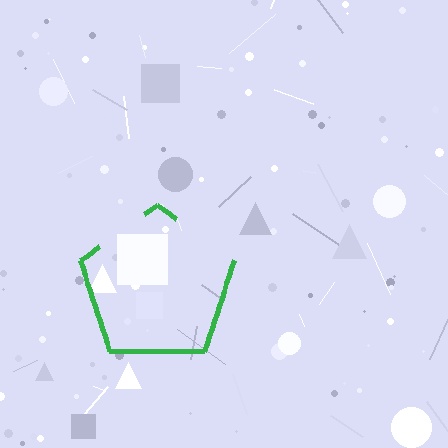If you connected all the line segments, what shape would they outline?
They would outline a pentagon.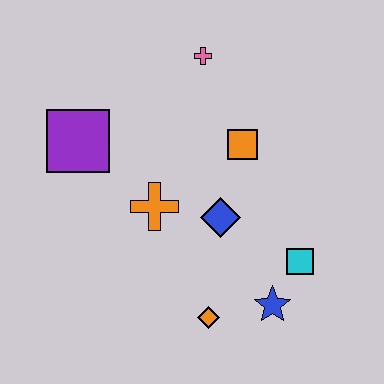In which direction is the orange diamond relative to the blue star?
The orange diamond is to the left of the blue star.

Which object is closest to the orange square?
The blue diamond is closest to the orange square.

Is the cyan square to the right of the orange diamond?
Yes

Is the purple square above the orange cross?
Yes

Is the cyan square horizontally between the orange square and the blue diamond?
No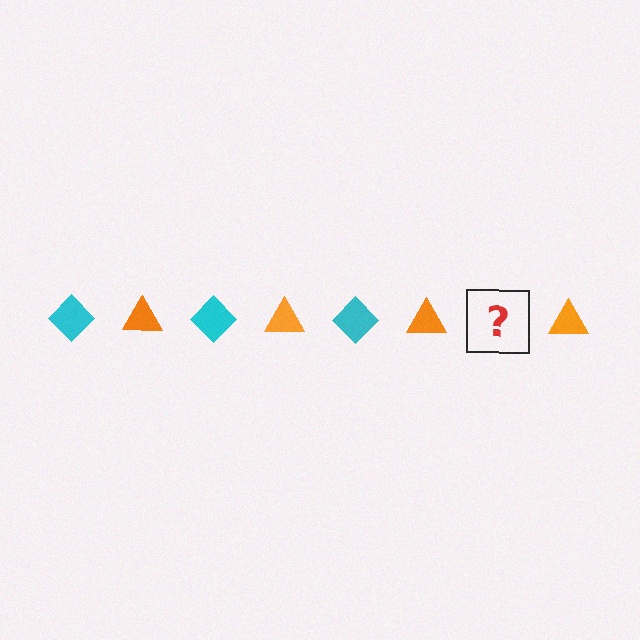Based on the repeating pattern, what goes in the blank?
The blank should be a cyan diamond.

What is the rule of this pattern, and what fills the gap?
The rule is that the pattern alternates between cyan diamond and orange triangle. The gap should be filled with a cyan diamond.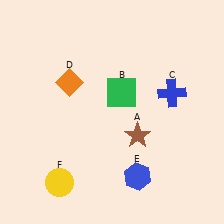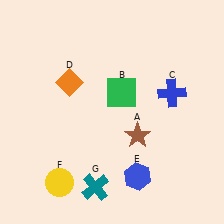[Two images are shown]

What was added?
A teal cross (G) was added in Image 2.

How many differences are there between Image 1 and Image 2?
There is 1 difference between the two images.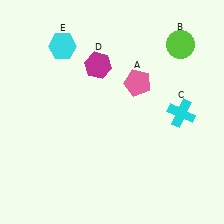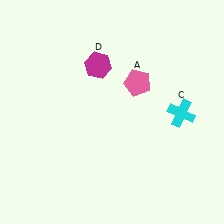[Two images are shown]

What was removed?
The lime circle (B), the cyan hexagon (E) were removed in Image 2.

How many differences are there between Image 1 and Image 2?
There are 2 differences between the two images.